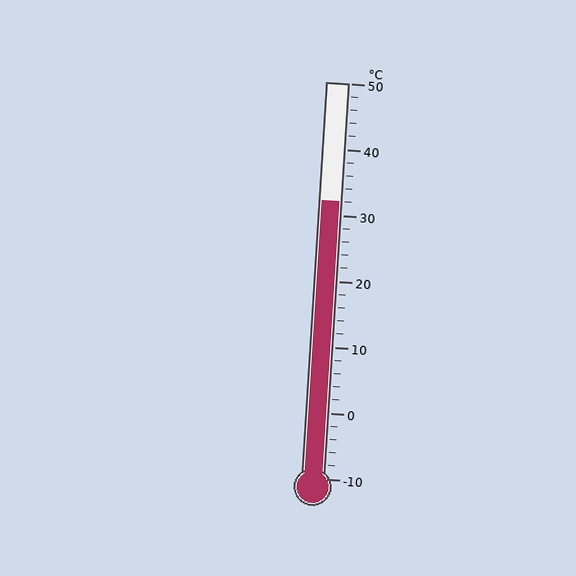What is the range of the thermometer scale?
The thermometer scale ranges from -10°C to 50°C.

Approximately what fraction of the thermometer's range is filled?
The thermometer is filled to approximately 70% of its range.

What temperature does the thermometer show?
The thermometer shows approximately 32°C.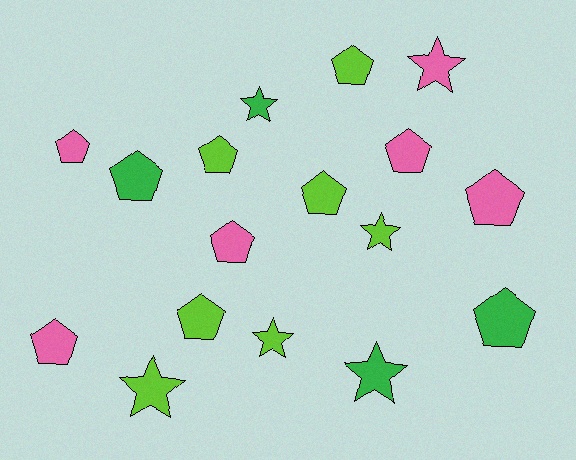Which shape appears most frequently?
Pentagon, with 11 objects.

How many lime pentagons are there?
There are 4 lime pentagons.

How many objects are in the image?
There are 17 objects.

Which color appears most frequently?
Lime, with 7 objects.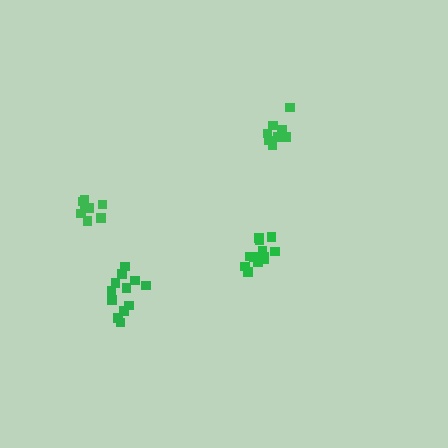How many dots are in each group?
Group 1: 12 dots, Group 2: 8 dots, Group 3: 8 dots, Group 4: 12 dots (40 total).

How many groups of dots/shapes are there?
There are 4 groups.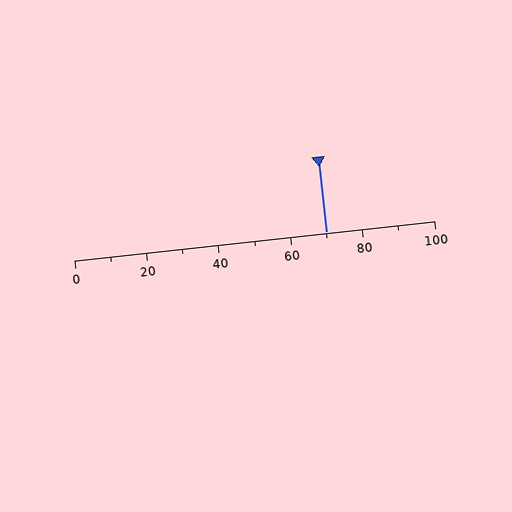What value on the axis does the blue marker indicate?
The marker indicates approximately 70.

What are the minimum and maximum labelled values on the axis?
The axis runs from 0 to 100.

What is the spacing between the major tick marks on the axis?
The major ticks are spaced 20 apart.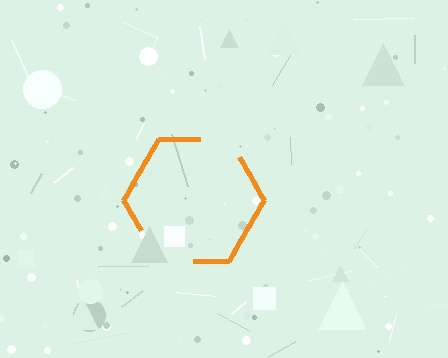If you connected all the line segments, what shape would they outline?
They would outline a hexagon.